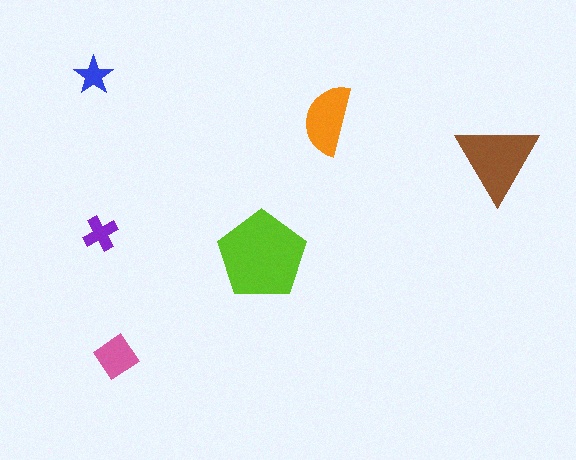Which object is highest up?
The blue star is topmost.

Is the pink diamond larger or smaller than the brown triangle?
Smaller.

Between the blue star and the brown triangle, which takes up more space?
The brown triangle.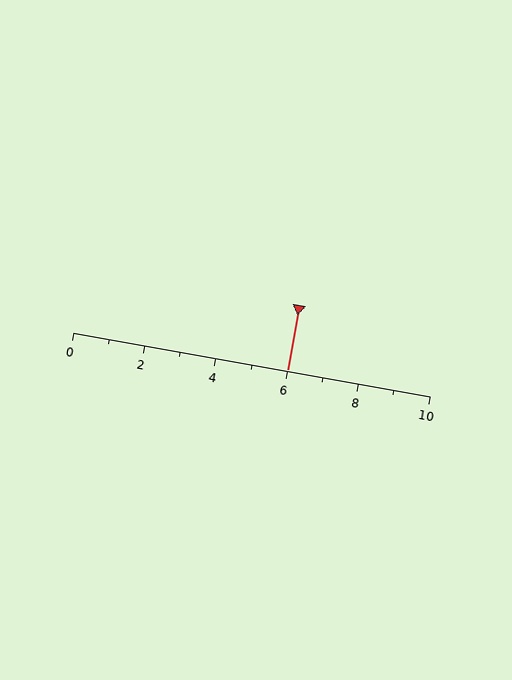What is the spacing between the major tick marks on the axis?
The major ticks are spaced 2 apart.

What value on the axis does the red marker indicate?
The marker indicates approximately 6.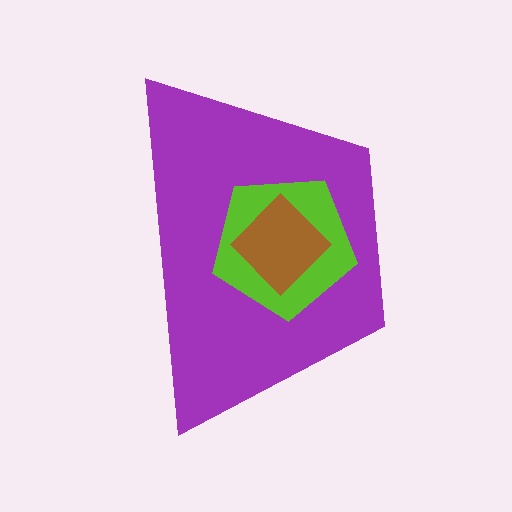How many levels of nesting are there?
3.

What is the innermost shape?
The brown diamond.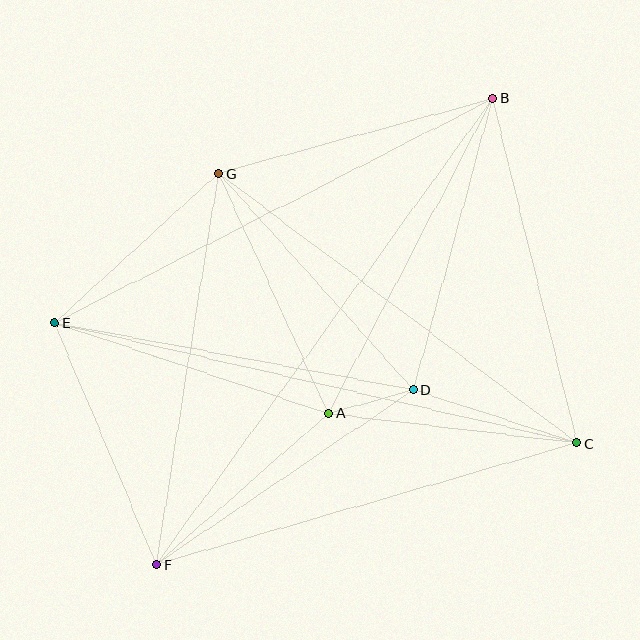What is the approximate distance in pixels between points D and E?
The distance between D and E is approximately 365 pixels.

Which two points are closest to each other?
Points A and D are closest to each other.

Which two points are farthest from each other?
Points B and F are farthest from each other.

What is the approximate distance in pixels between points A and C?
The distance between A and C is approximately 251 pixels.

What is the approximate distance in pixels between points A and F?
The distance between A and F is approximately 229 pixels.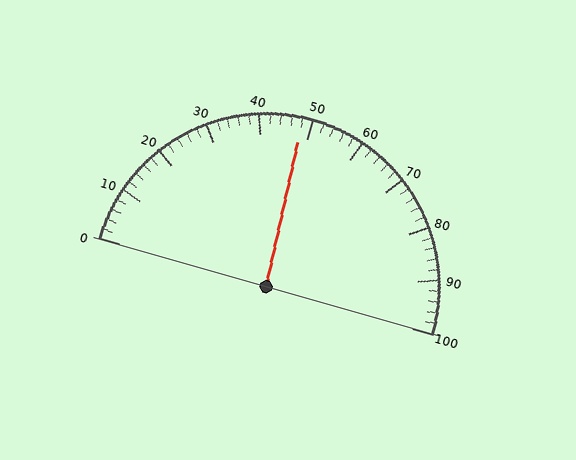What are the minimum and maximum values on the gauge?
The gauge ranges from 0 to 100.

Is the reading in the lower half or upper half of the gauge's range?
The reading is in the lower half of the range (0 to 100).